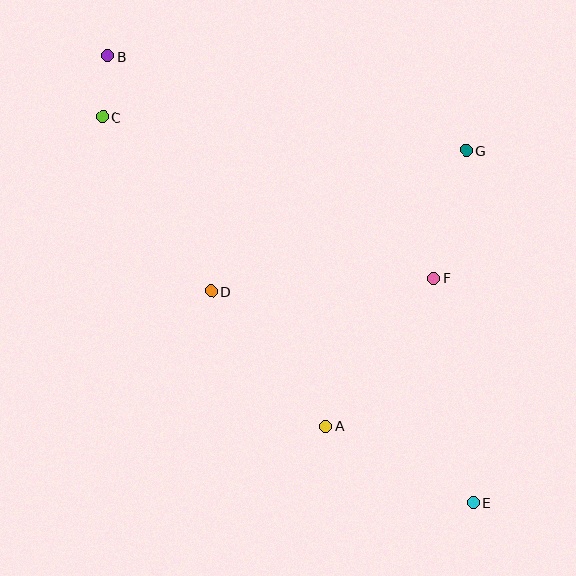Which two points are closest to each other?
Points B and C are closest to each other.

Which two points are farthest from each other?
Points B and E are farthest from each other.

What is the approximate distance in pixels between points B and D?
The distance between B and D is approximately 257 pixels.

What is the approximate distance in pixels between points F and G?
The distance between F and G is approximately 132 pixels.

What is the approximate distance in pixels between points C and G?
The distance between C and G is approximately 365 pixels.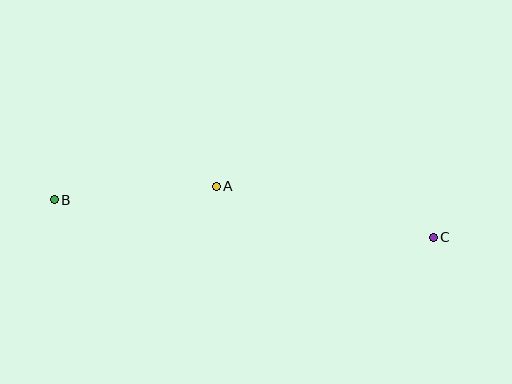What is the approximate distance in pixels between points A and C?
The distance between A and C is approximately 223 pixels.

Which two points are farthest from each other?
Points B and C are farthest from each other.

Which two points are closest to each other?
Points A and B are closest to each other.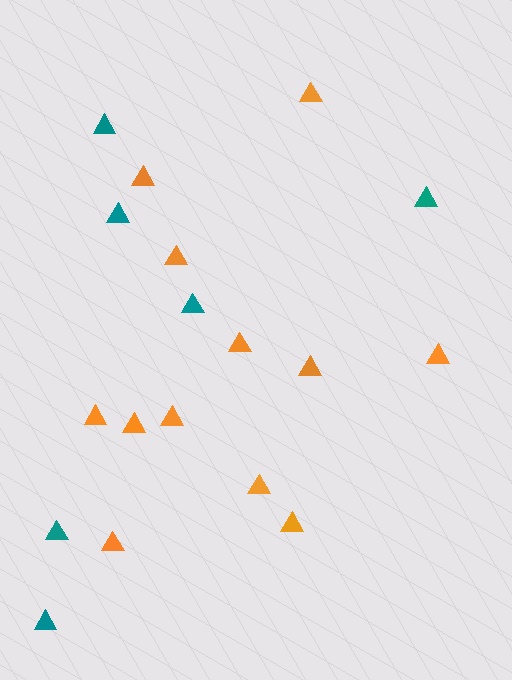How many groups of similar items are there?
There are 2 groups: one group of orange triangles (12) and one group of teal triangles (6).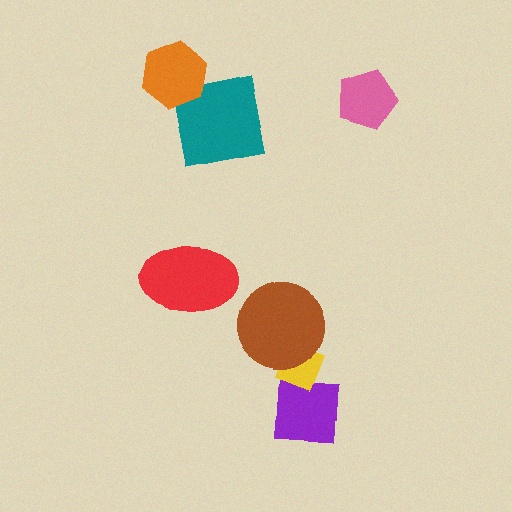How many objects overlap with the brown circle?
1 object overlaps with the brown circle.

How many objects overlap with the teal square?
1 object overlaps with the teal square.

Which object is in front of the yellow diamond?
The brown circle is in front of the yellow diamond.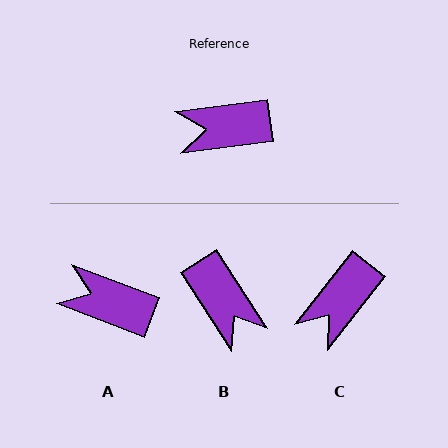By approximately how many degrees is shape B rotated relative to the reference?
Approximately 115 degrees counter-clockwise.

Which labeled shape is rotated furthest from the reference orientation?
B, about 115 degrees away.